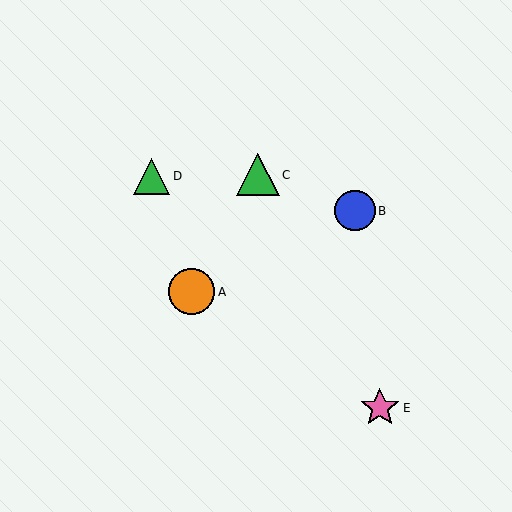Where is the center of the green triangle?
The center of the green triangle is at (258, 175).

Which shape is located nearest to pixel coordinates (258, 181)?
The green triangle (labeled C) at (258, 175) is nearest to that location.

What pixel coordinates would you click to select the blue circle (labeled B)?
Click at (355, 211) to select the blue circle B.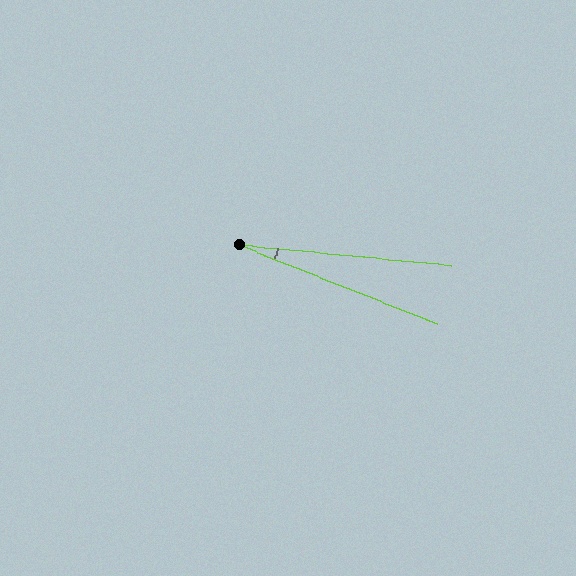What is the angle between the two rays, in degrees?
Approximately 16 degrees.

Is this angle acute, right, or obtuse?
It is acute.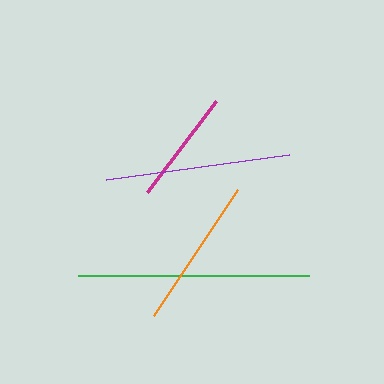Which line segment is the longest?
The green line is the longest at approximately 231 pixels.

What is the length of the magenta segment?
The magenta segment is approximately 114 pixels long.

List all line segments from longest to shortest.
From longest to shortest: green, purple, orange, magenta.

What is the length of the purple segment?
The purple segment is approximately 184 pixels long.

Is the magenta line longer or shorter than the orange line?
The orange line is longer than the magenta line.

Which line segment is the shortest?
The magenta line is the shortest at approximately 114 pixels.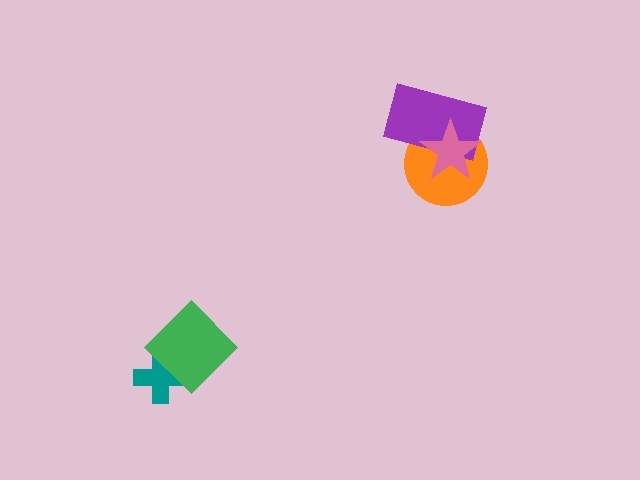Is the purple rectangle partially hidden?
Yes, it is partially covered by another shape.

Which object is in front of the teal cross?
The green diamond is in front of the teal cross.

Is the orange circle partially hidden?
Yes, it is partially covered by another shape.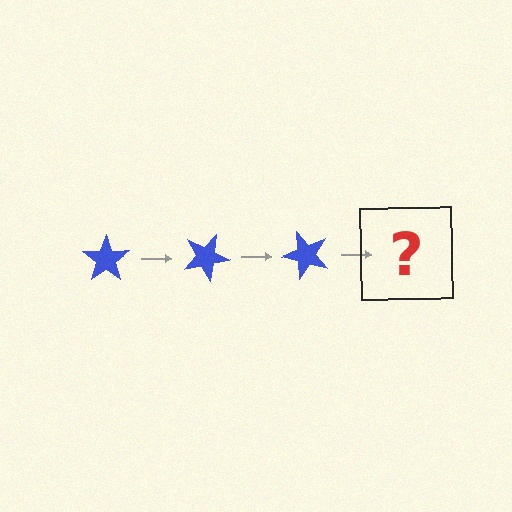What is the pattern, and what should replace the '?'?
The pattern is that the star rotates 25 degrees each step. The '?' should be a blue star rotated 75 degrees.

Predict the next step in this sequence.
The next step is a blue star rotated 75 degrees.